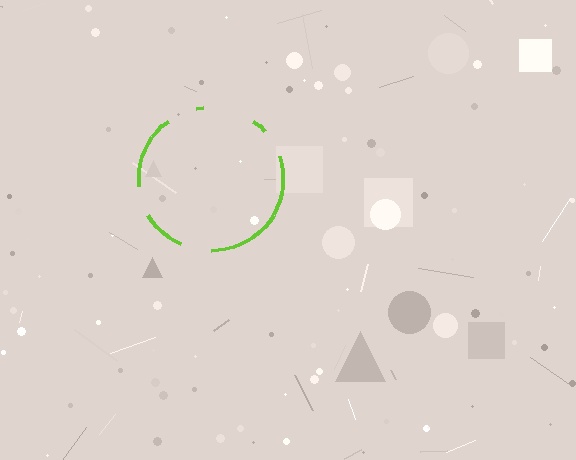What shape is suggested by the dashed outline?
The dashed outline suggests a circle.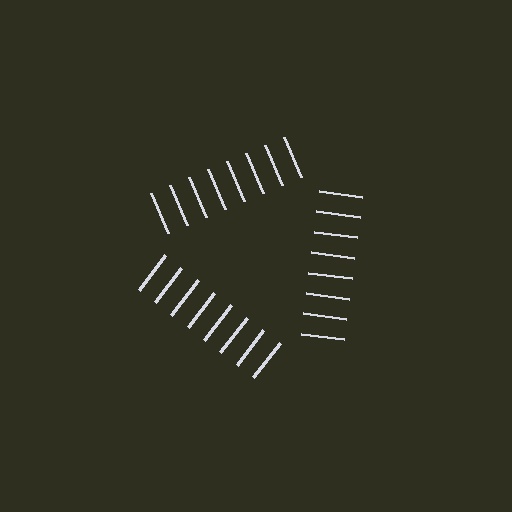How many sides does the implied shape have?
3 sides — the line-ends trace a triangle.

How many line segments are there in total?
24 — 8 along each of the 3 edges.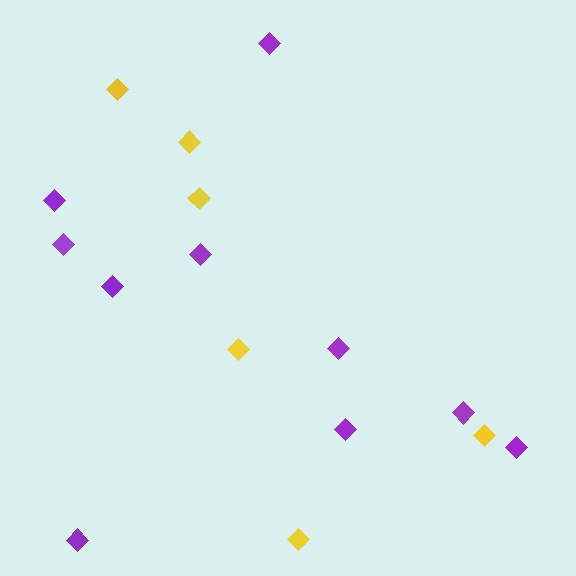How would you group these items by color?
There are 2 groups: one group of yellow diamonds (6) and one group of purple diamonds (10).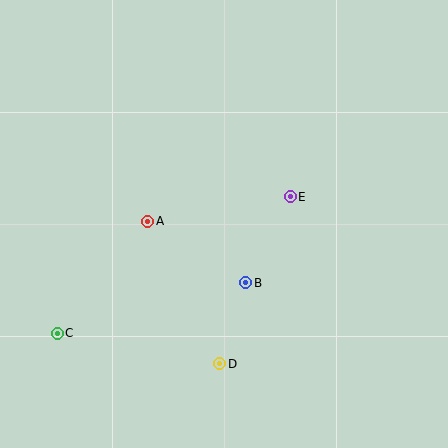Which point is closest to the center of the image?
Point B at (246, 283) is closest to the center.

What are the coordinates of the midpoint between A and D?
The midpoint between A and D is at (184, 292).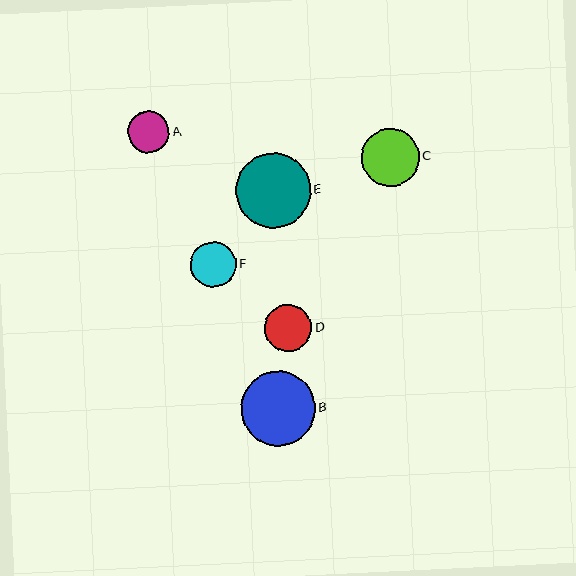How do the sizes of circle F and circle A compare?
Circle F and circle A are approximately the same size.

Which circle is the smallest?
Circle A is the smallest with a size of approximately 42 pixels.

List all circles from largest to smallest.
From largest to smallest: E, B, C, D, F, A.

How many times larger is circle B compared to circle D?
Circle B is approximately 1.6 times the size of circle D.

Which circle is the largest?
Circle E is the largest with a size of approximately 75 pixels.